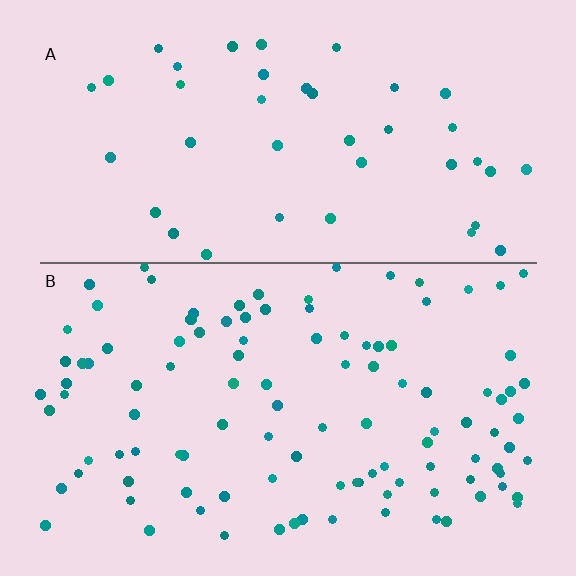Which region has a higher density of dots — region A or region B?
B (the bottom).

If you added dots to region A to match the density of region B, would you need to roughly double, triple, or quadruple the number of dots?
Approximately triple.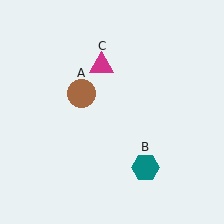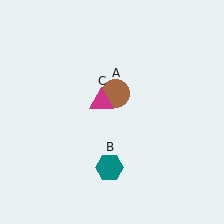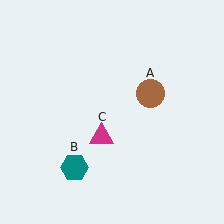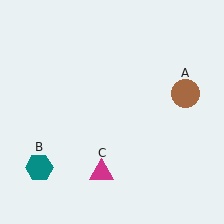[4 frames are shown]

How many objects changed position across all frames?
3 objects changed position: brown circle (object A), teal hexagon (object B), magenta triangle (object C).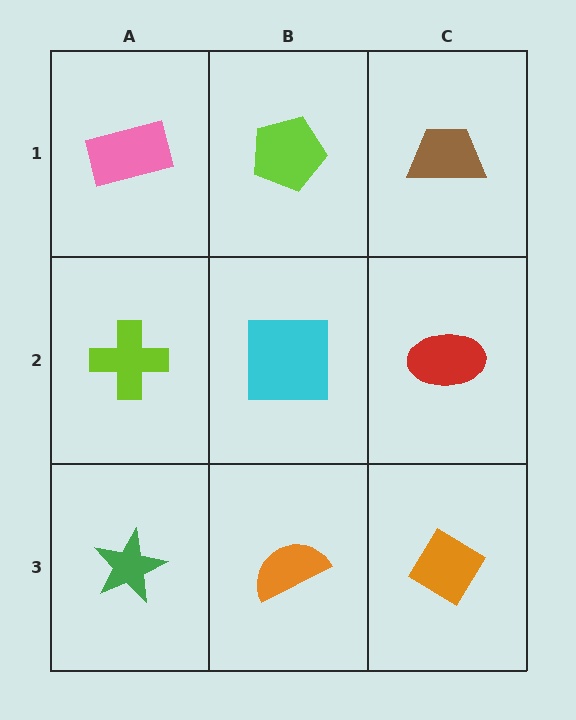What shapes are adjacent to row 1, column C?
A red ellipse (row 2, column C), a lime pentagon (row 1, column B).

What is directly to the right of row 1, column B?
A brown trapezoid.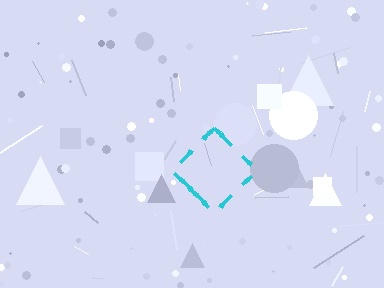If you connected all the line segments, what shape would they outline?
They would outline a diamond.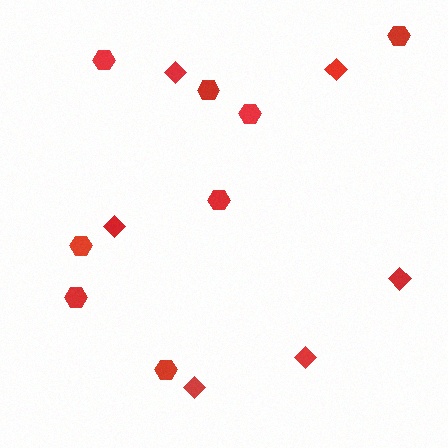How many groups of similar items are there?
There are 2 groups: one group of diamonds (6) and one group of hexagons (8).